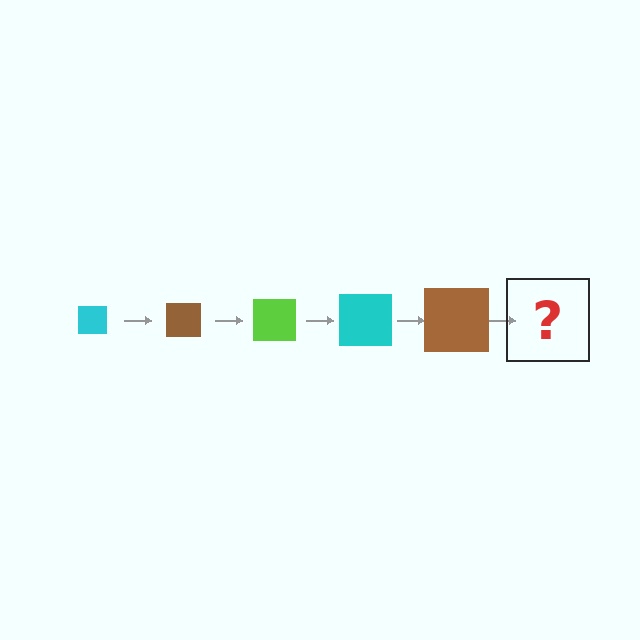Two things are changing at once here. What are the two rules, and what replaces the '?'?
The two rules are that the square grows larger each step and the color cycles through cyan, brown, and lime. The '?' should be a lime square, larger than the previous one.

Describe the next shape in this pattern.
It should be a lime square, larger than the previous one.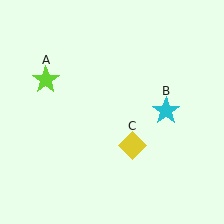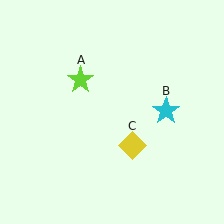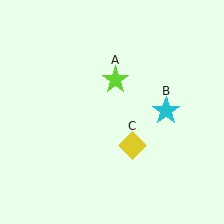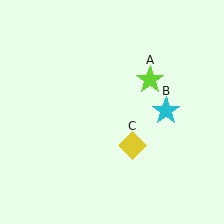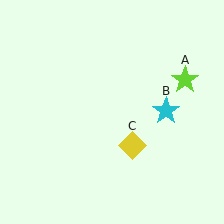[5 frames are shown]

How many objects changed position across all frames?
1 object changed position: lime star (object A).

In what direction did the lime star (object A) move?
The lime star (object A) moved right.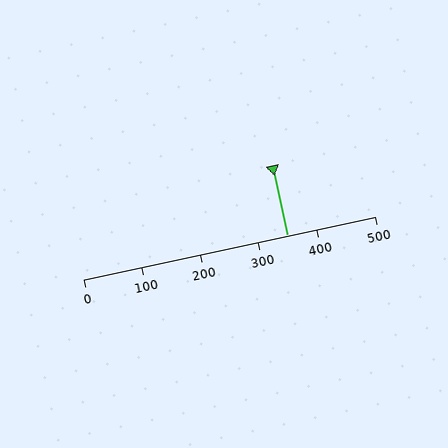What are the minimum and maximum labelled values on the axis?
The axis runs from 0 to 500.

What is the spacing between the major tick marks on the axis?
The major ticks are spaced 100 apart.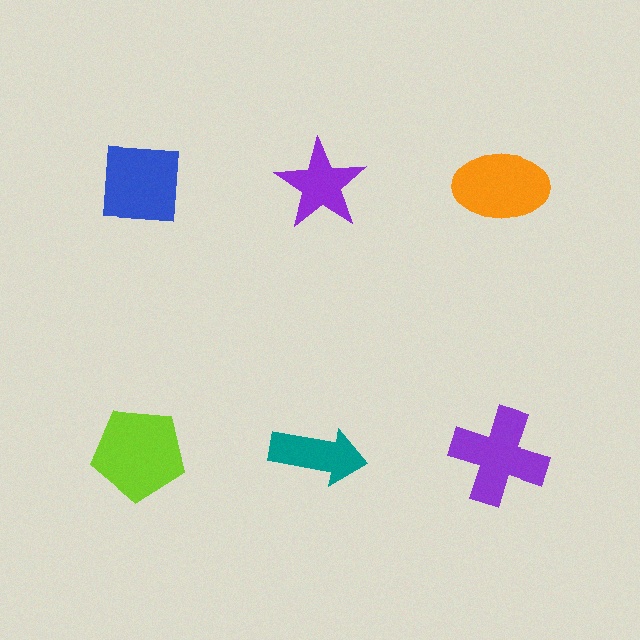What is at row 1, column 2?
A purple star.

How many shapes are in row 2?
3 shapes.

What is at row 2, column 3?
A purple cross.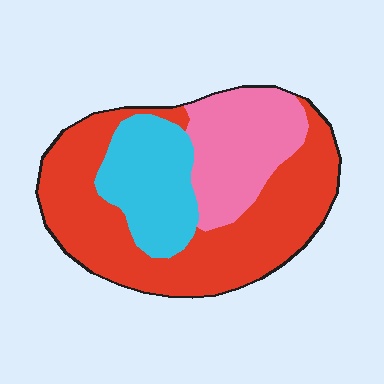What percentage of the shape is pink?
Pink covers around 25% of the shape.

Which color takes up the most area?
Red, at roughly 55%.